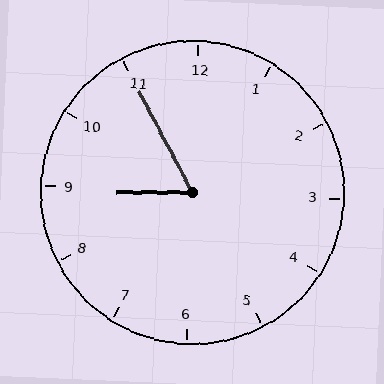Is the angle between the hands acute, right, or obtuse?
It is acute.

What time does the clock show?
8:55.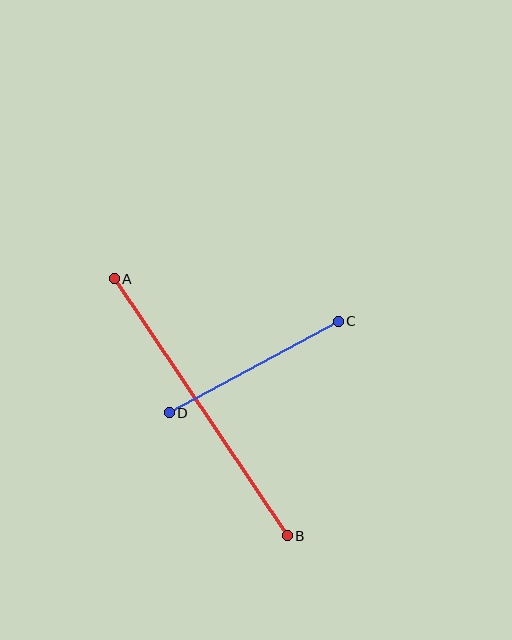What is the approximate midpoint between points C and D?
The midpoint is at approximately (254, 367) pixels.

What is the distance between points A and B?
The distance is approximately 310 pixels.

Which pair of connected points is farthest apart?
Points A and B are farthest apart.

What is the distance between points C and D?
The distance is approximately 192 pixels.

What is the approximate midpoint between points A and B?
The midpoint is at approximately (201, 407) pixels.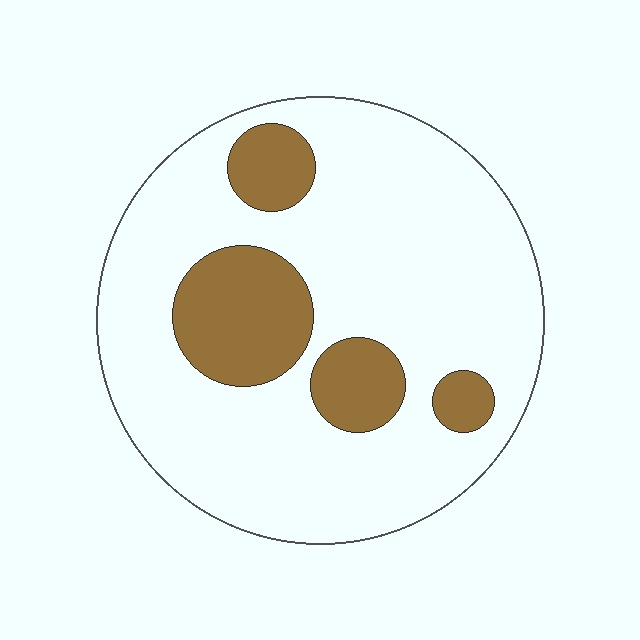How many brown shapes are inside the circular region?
4.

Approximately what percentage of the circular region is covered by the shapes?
Approximately 20%.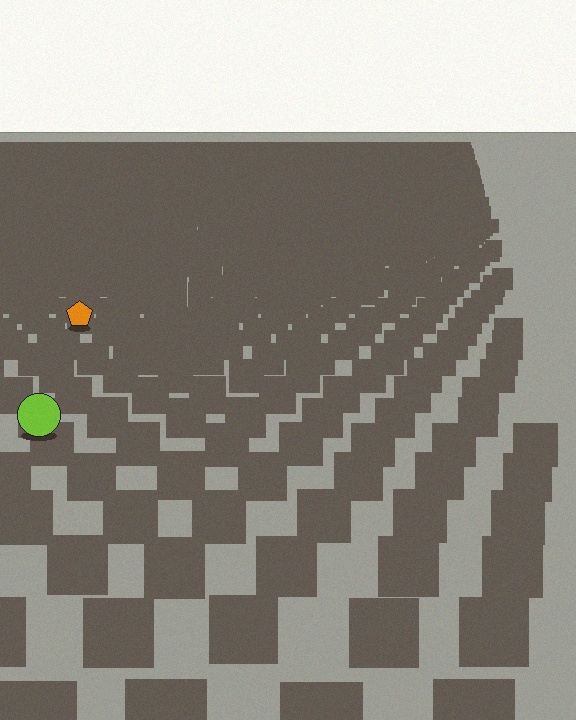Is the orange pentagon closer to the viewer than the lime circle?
No. The lime circle is closer — you can tell from the texture gradient: the ground texture is coarser near it.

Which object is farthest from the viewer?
The orange pentagon is farthest from the viewer. It appears smaller and the ground texture around it is denser.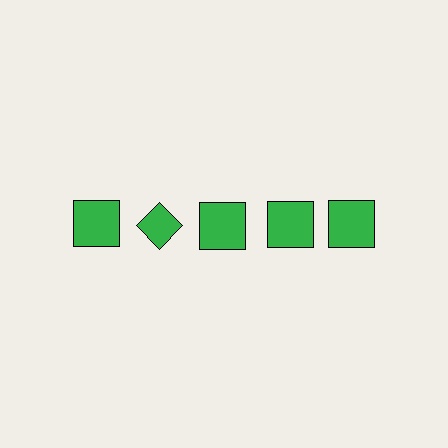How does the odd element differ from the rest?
It has a different shape: diamond instead of square.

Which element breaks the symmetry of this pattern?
The green diamond in the top row, second from left column breaks the symmetry. All other shapes are green squares.